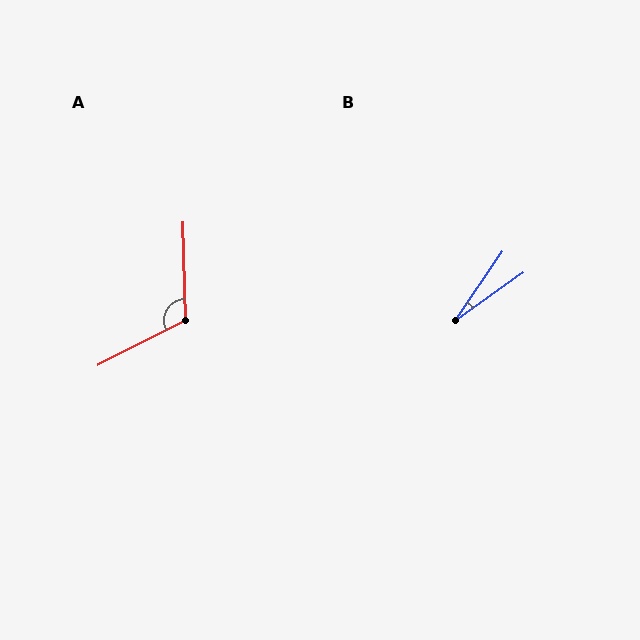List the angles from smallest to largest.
B (20°), A (115°).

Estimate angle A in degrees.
Approximately 115 degrees.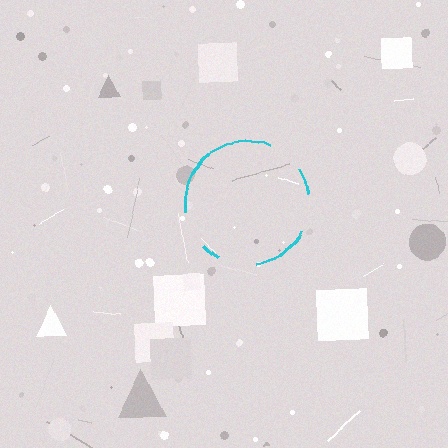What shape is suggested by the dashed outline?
The dashed outline suggests a circle.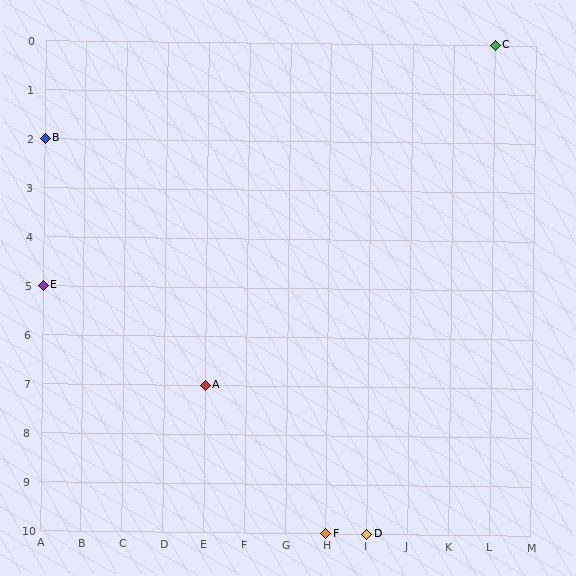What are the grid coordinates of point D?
Point D is at grid coordinates (I, 10).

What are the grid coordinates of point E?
Point E is at grid coordinates (A, 5).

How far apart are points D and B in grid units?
Points D and B are 8 columns and 8 rows apart (about 11.3 grid units diagonally).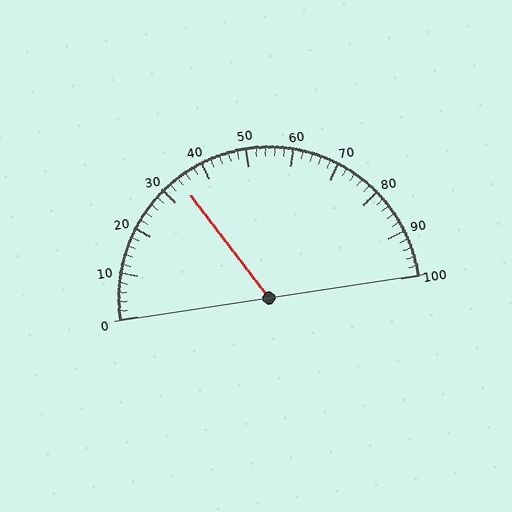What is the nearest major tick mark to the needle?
The nearest major tick mark is 30.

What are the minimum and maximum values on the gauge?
The gauge ranges from 0 to 100.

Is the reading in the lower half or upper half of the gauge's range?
The reading is in the lower half of the range (0 to 100).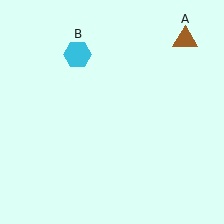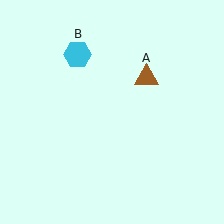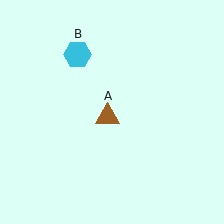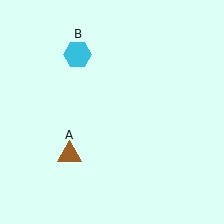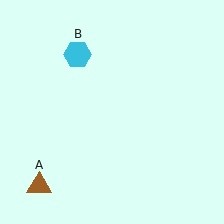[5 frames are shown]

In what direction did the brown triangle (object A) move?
The brown triangle (object A) moved down and to the left.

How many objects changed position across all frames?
1 object changed position: brown triangle (object A).